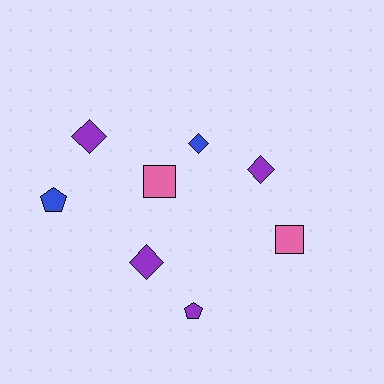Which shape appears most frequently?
Diamond, with 4 objects.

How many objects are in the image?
There are 8 objects.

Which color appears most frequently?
Purple, with 4 objects.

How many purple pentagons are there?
There is 1 purple pentagon.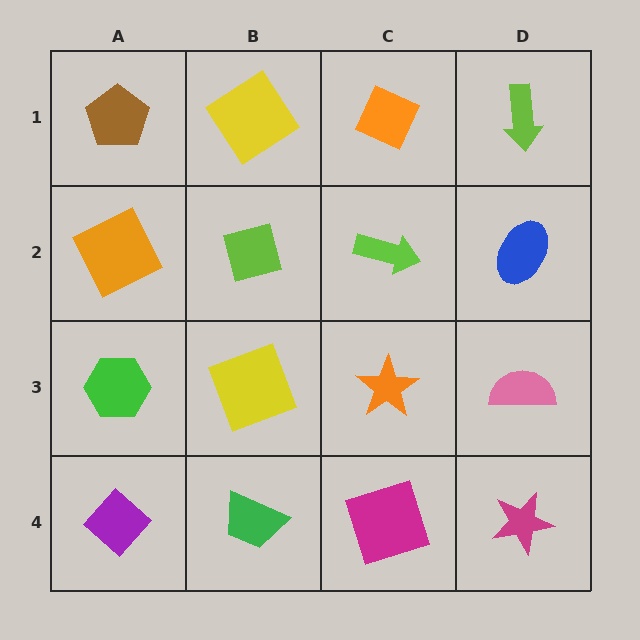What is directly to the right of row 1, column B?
An orange diamond.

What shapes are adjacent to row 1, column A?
An orange square (row 2, column A), a yellow diamond (row 1, column B).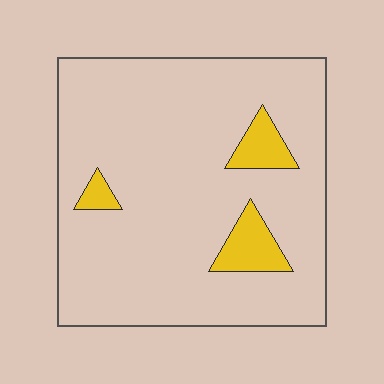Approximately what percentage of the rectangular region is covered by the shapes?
Approximately 10%.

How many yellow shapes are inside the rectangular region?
3.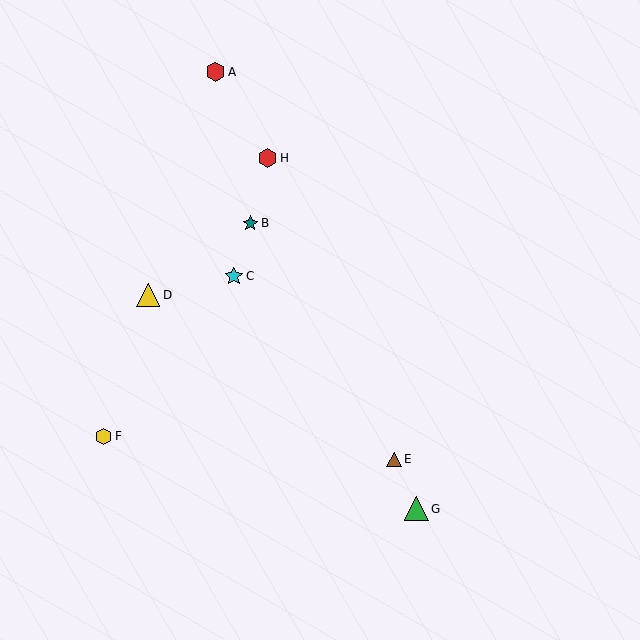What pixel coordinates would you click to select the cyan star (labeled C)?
Click at (234, 276) to select the cyan star C.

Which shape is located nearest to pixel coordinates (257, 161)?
The red hexagon (labeled H) at (268, 158) is nearest to that location.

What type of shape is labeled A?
Shape A is a red hexagon.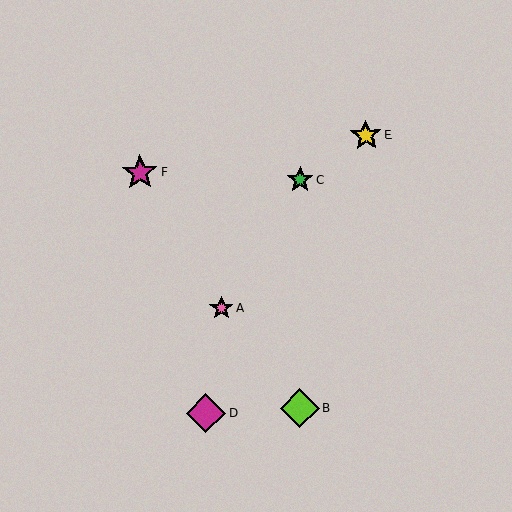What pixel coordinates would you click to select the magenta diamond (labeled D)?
Click at (206, 413) to select the magenta diamond D.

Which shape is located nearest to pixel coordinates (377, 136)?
The yellow star (labeled E) at (366, 135) is nearest to that location.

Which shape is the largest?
The magenta diamond (labeled D) is the largest.